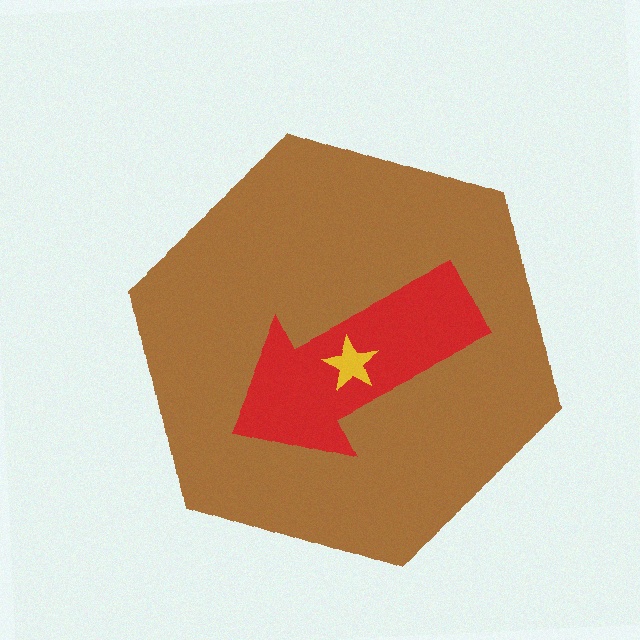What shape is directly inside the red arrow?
The yellow star.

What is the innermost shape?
The yellow star.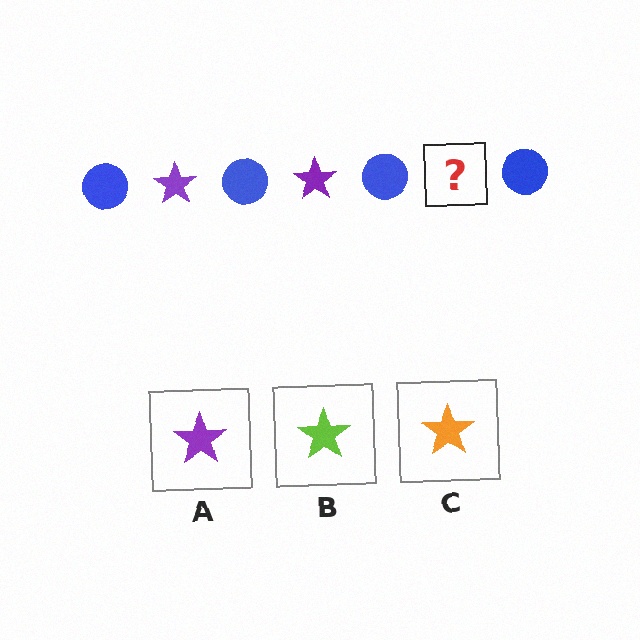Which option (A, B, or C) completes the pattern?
A.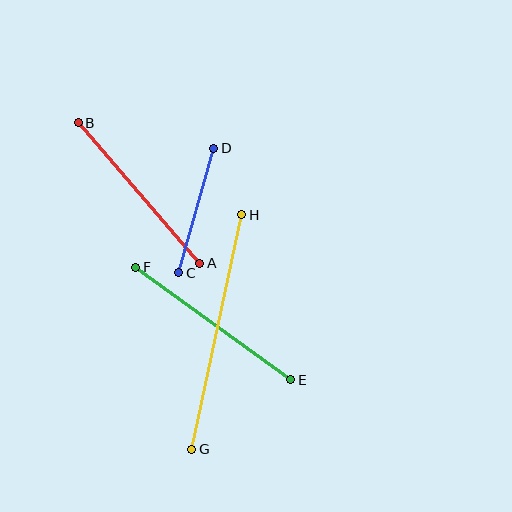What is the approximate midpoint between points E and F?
The midpoint is at approximately (213, 324) pixels.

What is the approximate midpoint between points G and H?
The midpoint is at approximately (217, 332) pixels.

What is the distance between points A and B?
The distance is approximately 186 pixels.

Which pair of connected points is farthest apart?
Points G and H are farthest apart.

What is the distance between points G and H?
The distance is approximately 240 pixels.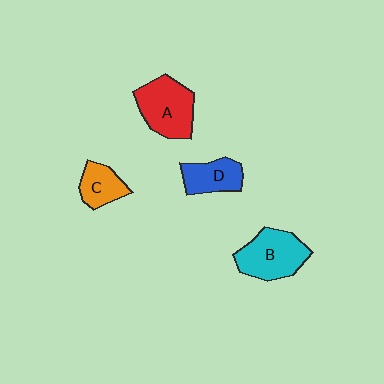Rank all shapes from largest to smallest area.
From largest to smallest: A (red), B (cyan), D (blue), C (orange).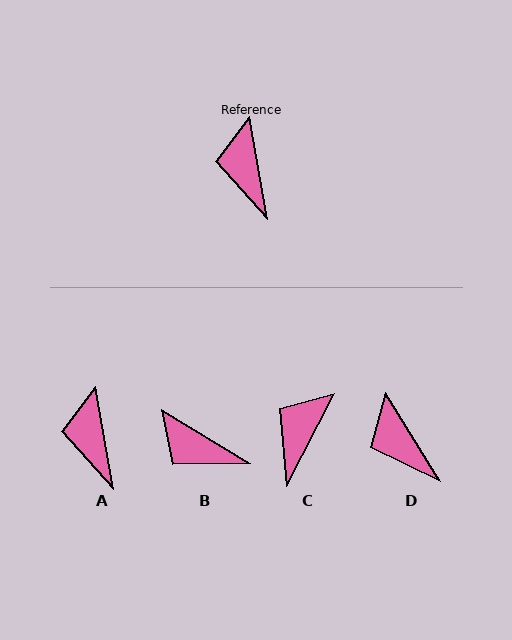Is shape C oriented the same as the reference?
No, it is off by about 37 degrees.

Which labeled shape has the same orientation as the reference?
A.